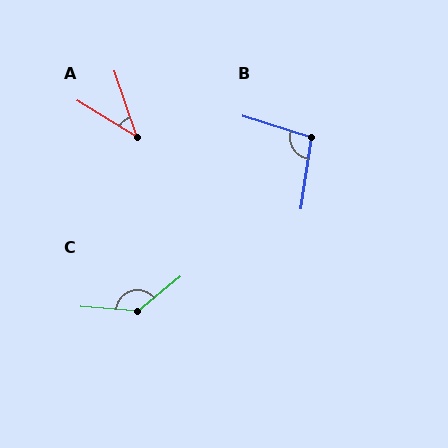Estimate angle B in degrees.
Approximately 99 degrees.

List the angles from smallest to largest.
A (39°), B (99°), C (137°).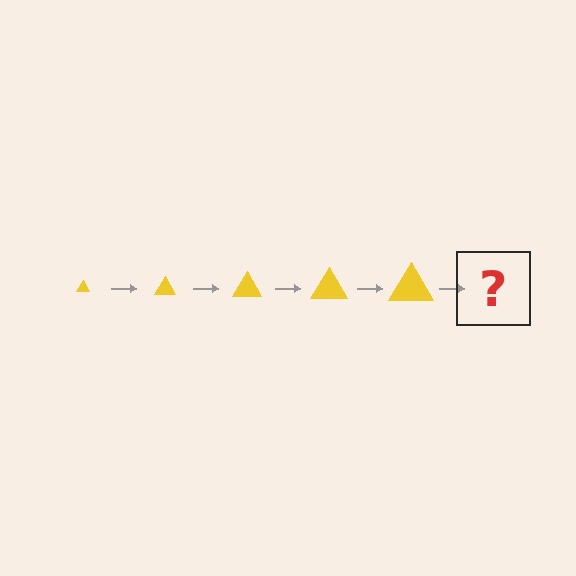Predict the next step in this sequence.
The next step is a yellow triangle, larger than the previous one.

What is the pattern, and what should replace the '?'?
The pattern is that the triangle gets progressively larger each step. The '?' should be a yellow triangle, larger than the previous one.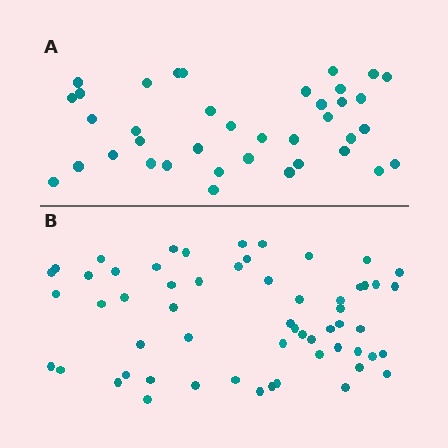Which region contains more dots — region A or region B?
Region B (the bottom region) has more dots.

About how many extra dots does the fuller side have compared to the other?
Region B has approximately 20 more dots than region A.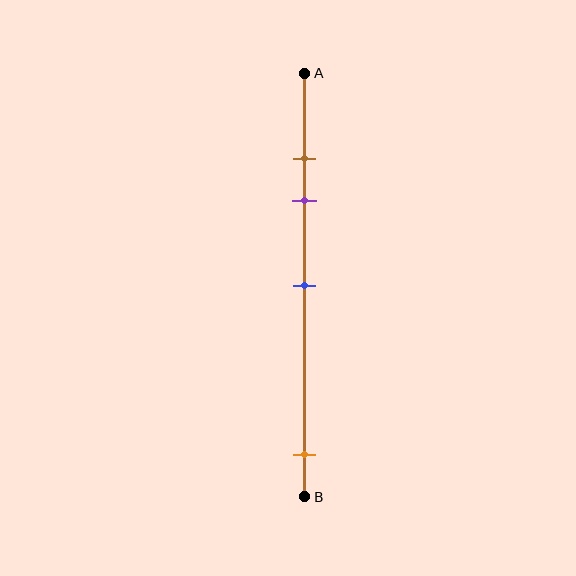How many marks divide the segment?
There are 4 marks dividing the segment.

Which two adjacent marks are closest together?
The brown and purple marks are the closest adjacent pair.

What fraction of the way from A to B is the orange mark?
The orange mark is approximately 90% (0.9) of the way from A to B.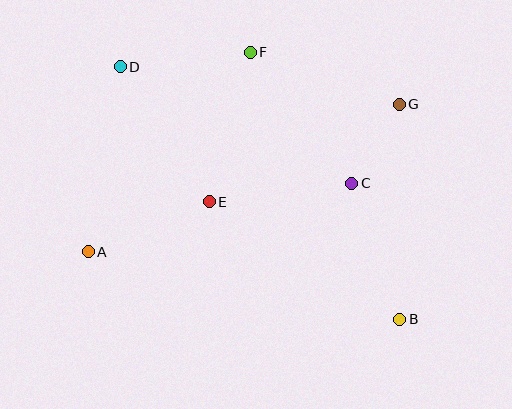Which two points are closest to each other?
Points C and G are closest to each other.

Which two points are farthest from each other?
Points B and D are farthest from each other.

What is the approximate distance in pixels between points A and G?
The distance between A and G is approximately 344 pixels.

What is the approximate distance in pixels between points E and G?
The distance between E and G is approximately 214 pixels.